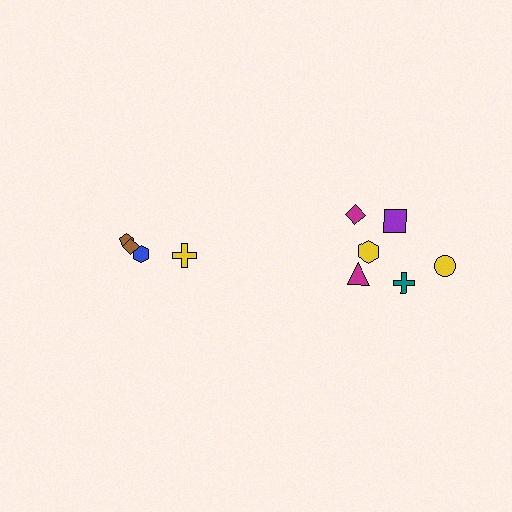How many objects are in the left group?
There are 4 objects.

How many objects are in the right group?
There are 6 objects.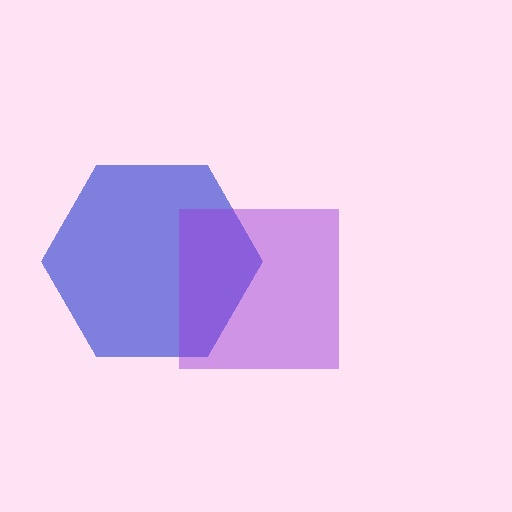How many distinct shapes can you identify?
There are 2 distinct shapes: a blue hexagon, a purple square.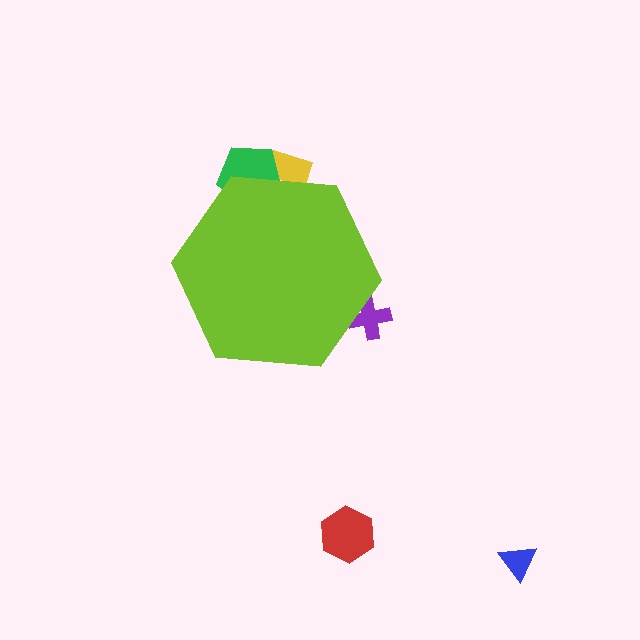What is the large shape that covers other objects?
A lime hexagon.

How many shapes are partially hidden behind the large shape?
3 shapes are partially hidden.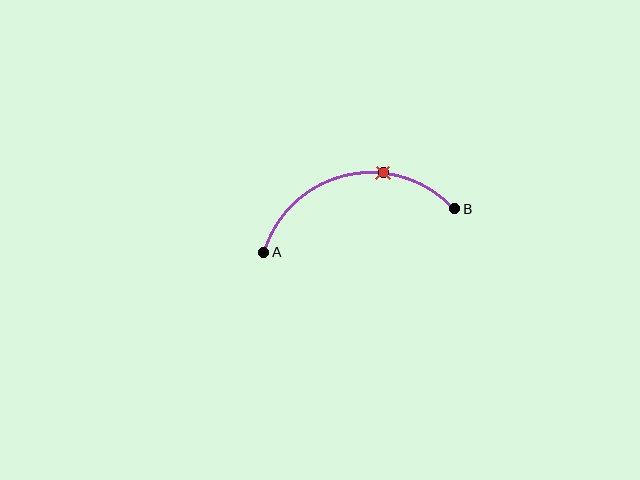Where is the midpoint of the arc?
The arc midpoint is the point on the curve farthest from the straight line joining A and B. It sits above that line.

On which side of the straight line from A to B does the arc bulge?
The arc bulges above the straight line connecting A and B.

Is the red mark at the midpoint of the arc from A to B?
No. The red mark lies on the arc but is closer to endpoint B. The arc midpoint would be at the point on the curve equidistant along the arc from both A and B.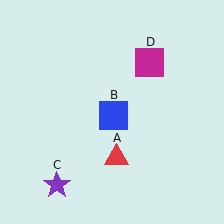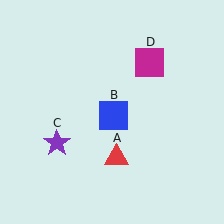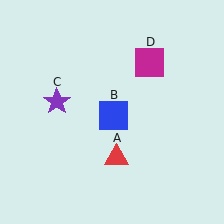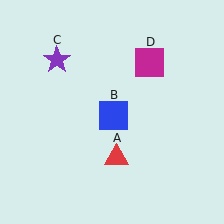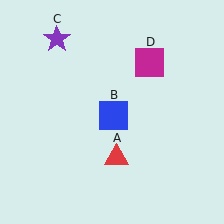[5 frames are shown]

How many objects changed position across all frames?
1 object changed position: purple star (object C).